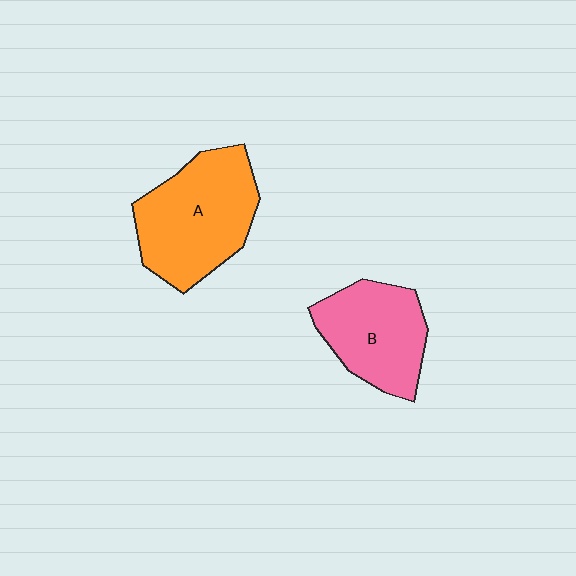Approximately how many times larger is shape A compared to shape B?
Approximately 1.3 times.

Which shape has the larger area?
Shape A (orange).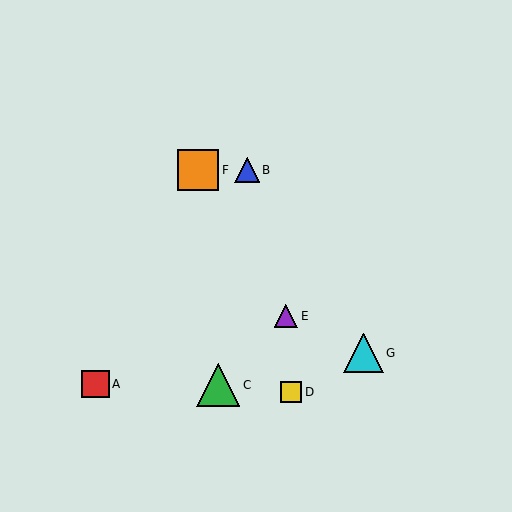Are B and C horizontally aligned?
No, B is at y≈170 and C is at y≈385.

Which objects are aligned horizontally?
Objects B, F are aligned horizontally.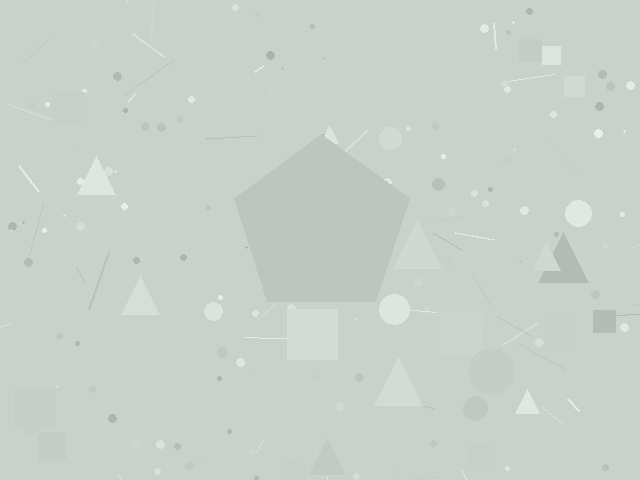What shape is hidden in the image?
A pentagon is hidden in the image.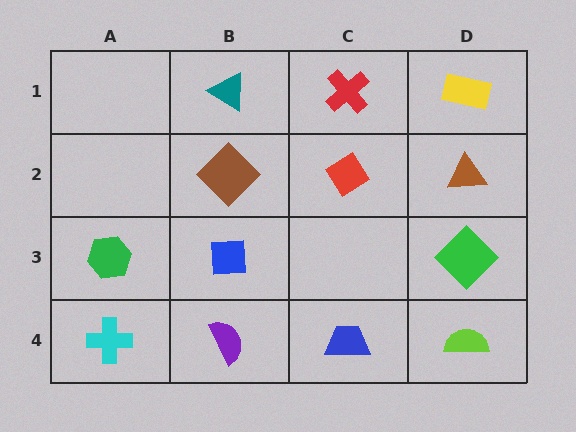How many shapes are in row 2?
3 shapes.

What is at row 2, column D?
A brown triangle.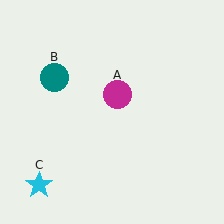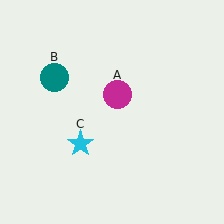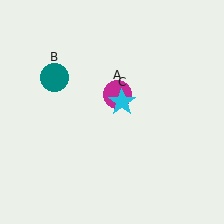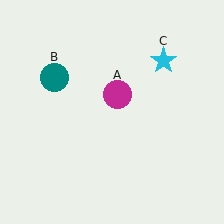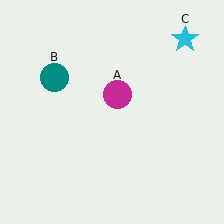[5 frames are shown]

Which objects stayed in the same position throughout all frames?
Magenta circle (object A) and teal circle (object B) remained stationary.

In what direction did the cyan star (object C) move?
The cyan star (object C) moved up and to the right.